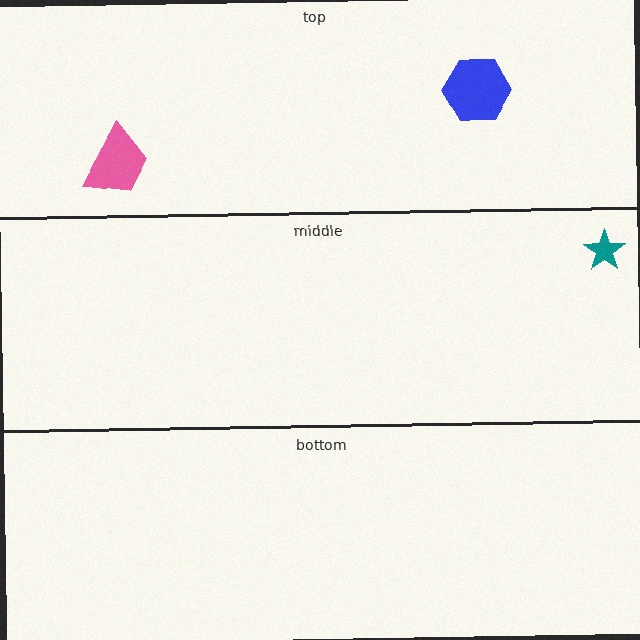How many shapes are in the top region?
2.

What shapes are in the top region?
The pink trapezoid, the blue hexagon.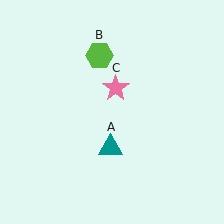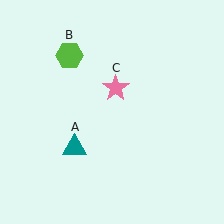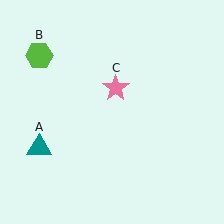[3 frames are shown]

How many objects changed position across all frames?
2 objects changed position: teal triangle (object A), lime hexagon (object B).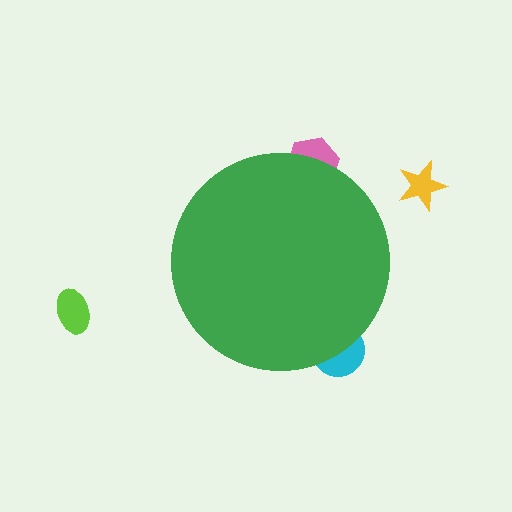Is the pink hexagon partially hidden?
Yes, the pink hexagon is partially hidden behind the green circle.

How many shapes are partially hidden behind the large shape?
2 shapes are partially hidden.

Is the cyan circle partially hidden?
Yes, the cyan circle is partially hidden behind the green circle.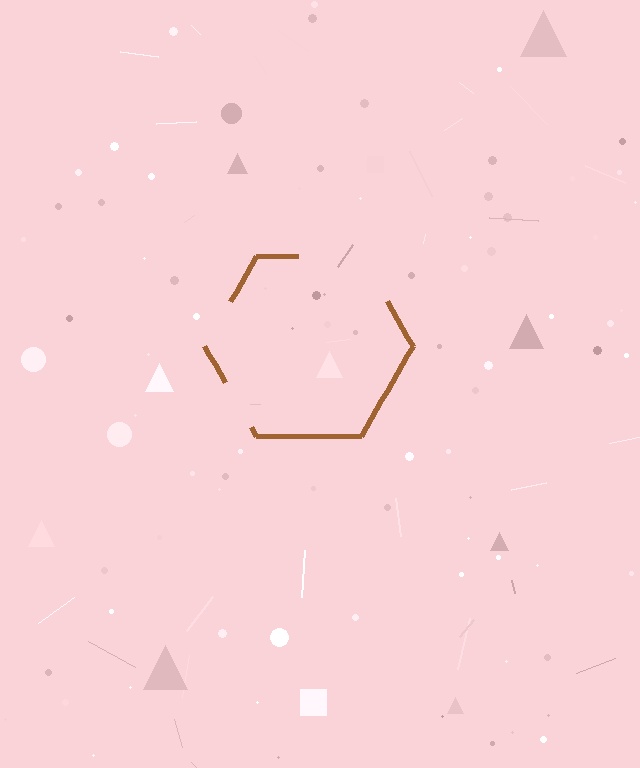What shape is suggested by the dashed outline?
The dashed outline suggests a hexagon.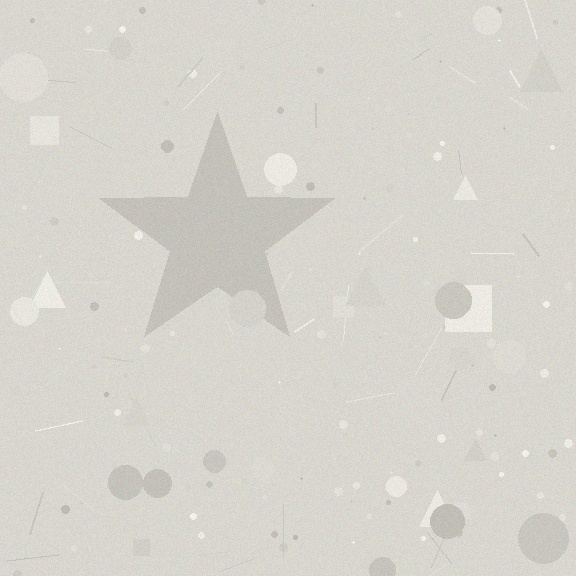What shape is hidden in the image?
A star is hidden in the image.